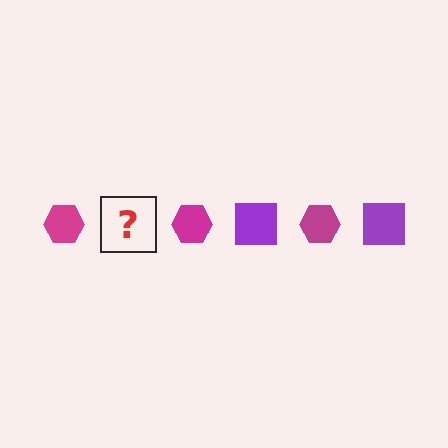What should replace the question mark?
The question mark should be replaced with a purple square.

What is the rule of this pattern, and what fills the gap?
The rule is that the pattern alternates between magenta hexagon and purple square. The gap should be filled with a purple square.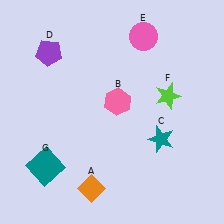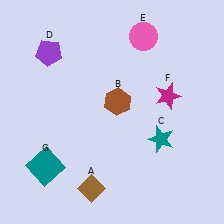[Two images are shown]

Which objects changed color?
A changed from orange to brown. B changed from pink to brown. F changed from lime to magenta.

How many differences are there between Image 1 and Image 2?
There are 3 differences between the two images.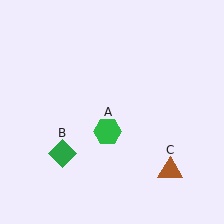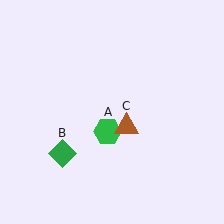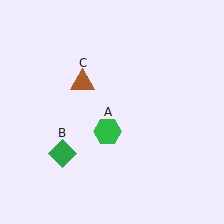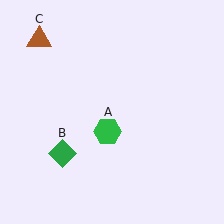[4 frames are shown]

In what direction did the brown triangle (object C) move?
The brown triangle (object C) moved up and to the left.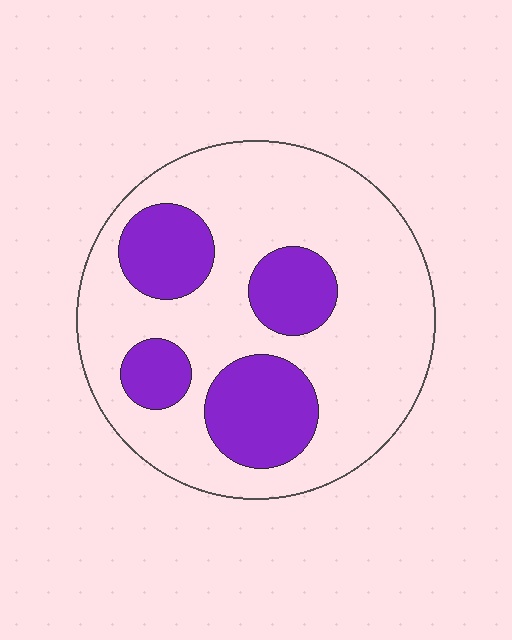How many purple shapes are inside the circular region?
4.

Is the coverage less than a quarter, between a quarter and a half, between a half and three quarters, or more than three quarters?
Between a quarter and a half.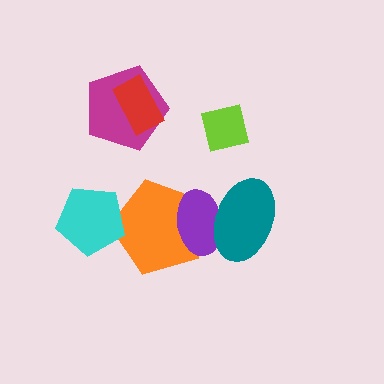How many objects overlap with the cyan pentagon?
1 object overlaps with the cyan pentagon.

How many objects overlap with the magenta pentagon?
1 object overlaps with the magenta pentagon.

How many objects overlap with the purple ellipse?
2 objects overlap with the purple ellipse.